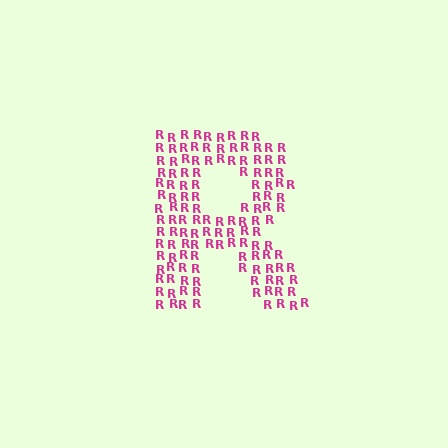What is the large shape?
The large shape is the letter R.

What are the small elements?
The small elements are letter R's.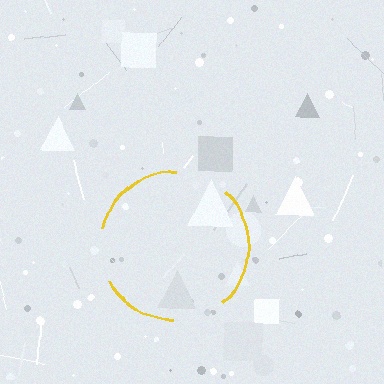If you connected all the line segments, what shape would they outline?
They would outline a circle.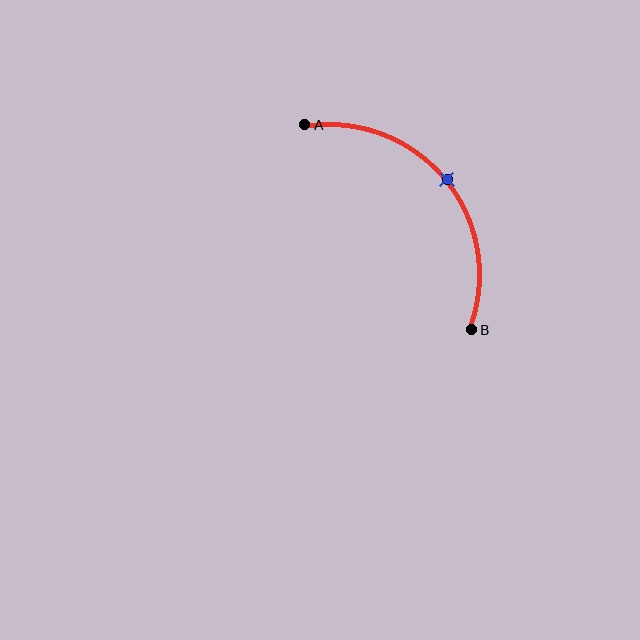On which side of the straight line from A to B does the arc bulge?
The arc bulges above and to the right of the straight line connecting A and B.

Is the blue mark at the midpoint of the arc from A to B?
Yes. The blue mark lies on the arc at equal arc-length from both A and B — it is the arc midpoint.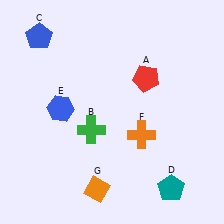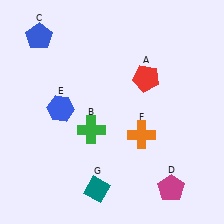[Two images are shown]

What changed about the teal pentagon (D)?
In Image 1, D is teal. In Image 2, it changed to magenta.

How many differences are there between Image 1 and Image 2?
There are 2 differences between the two images.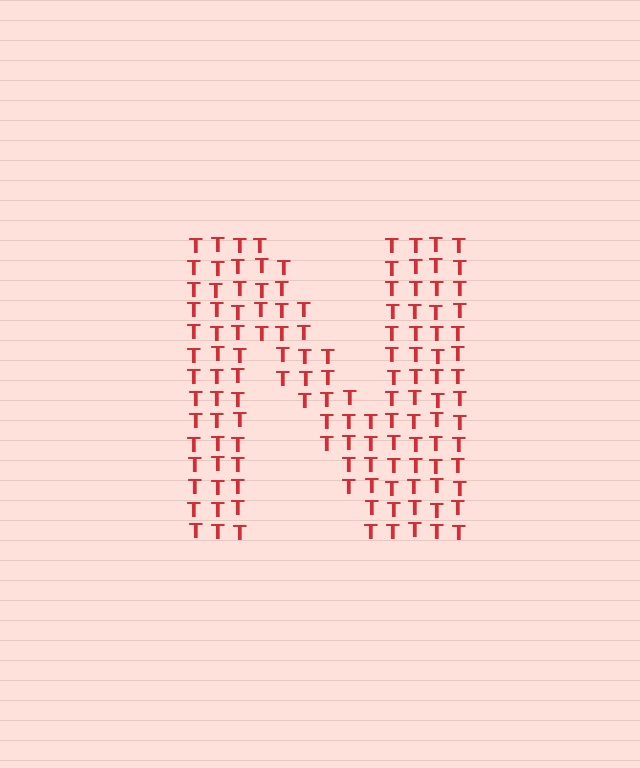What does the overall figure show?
The overall figure shows the letter N.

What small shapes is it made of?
It is made of small letter T's.